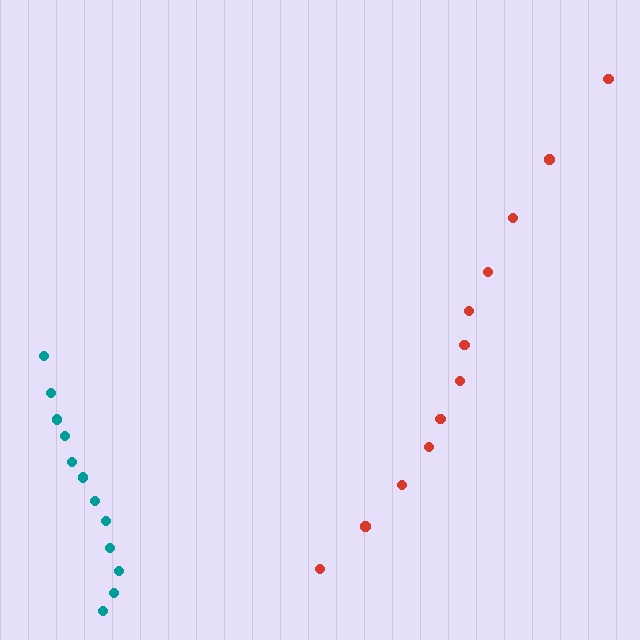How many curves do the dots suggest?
There are 2 distinct paths.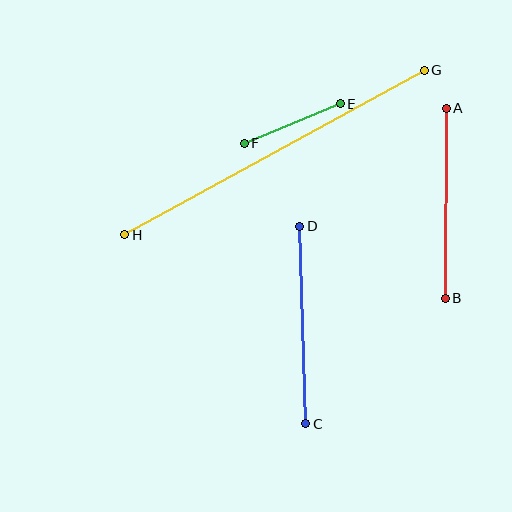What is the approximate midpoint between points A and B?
The midpoint is at approximately (446, 203) pixels.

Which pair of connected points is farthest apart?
Points G and H are farthest apart.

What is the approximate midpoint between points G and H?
The midpoint is at approximately (274, 152) pixels.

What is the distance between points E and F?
The distance is approximately 104 pixels.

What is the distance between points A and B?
The distance is approximately 190 pixels.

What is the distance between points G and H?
The distance is approximately 342 pixels.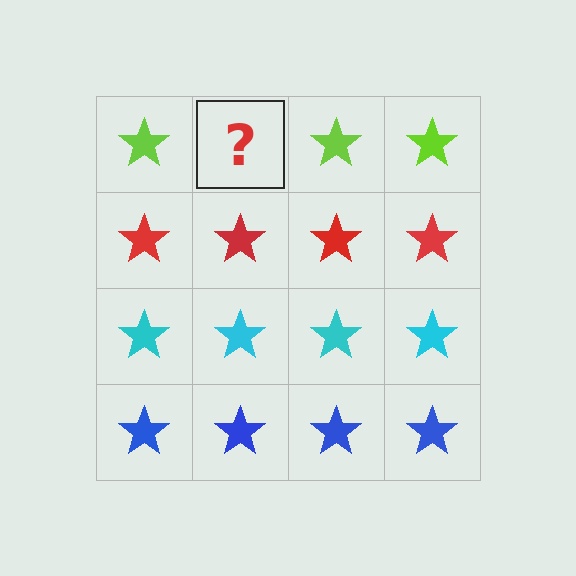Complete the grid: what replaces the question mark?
The question mark should be replaced with a lime star.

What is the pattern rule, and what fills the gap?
The rule is that each row has a consistent color. The gap should be filled with a lime star.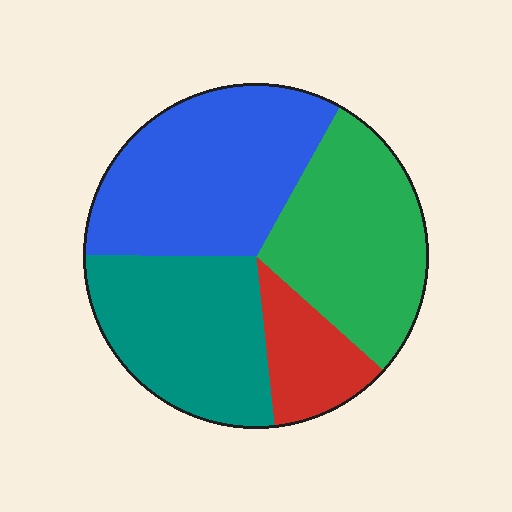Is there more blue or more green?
Blue.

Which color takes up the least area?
Red, at roughly 10%.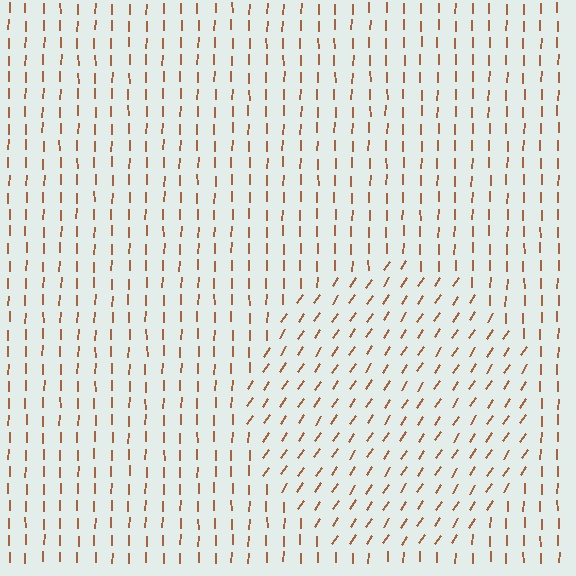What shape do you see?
I see a circle.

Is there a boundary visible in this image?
Yes, there is a texture boundary formed by a change in line orientation.